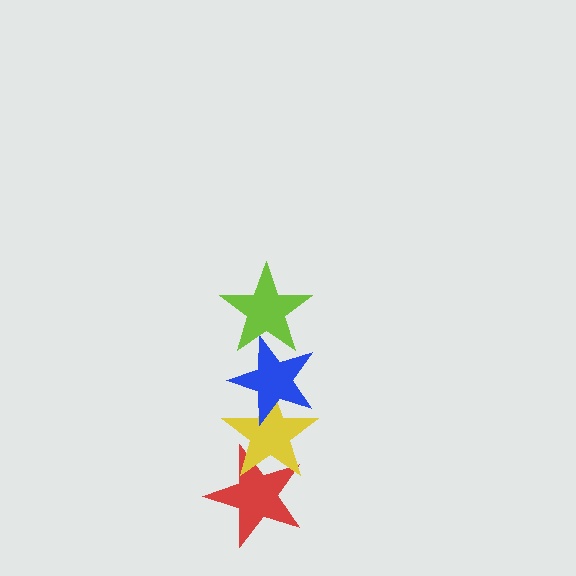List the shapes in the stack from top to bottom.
From top to bottom: the lime star, the blue star, the yellow star, the red star.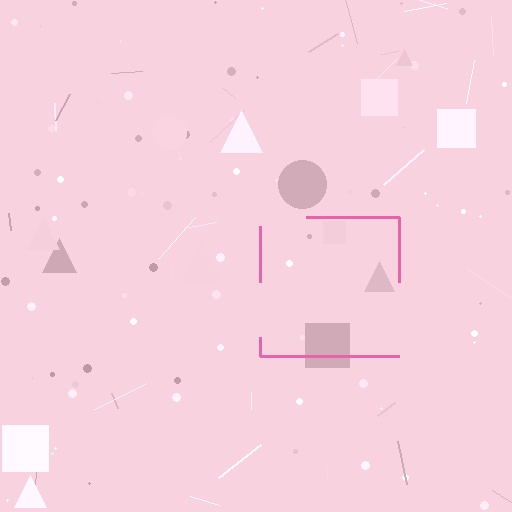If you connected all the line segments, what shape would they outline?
They would outline a square.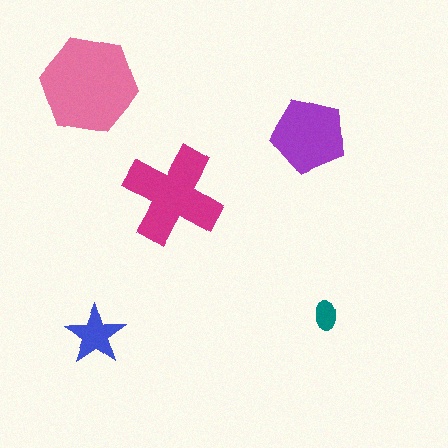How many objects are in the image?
There are 5 objects in the image.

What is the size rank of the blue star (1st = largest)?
4th.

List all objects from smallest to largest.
The teal ellipse, the blue star, the purple pentagon, the magenta cross, the pink hexagon.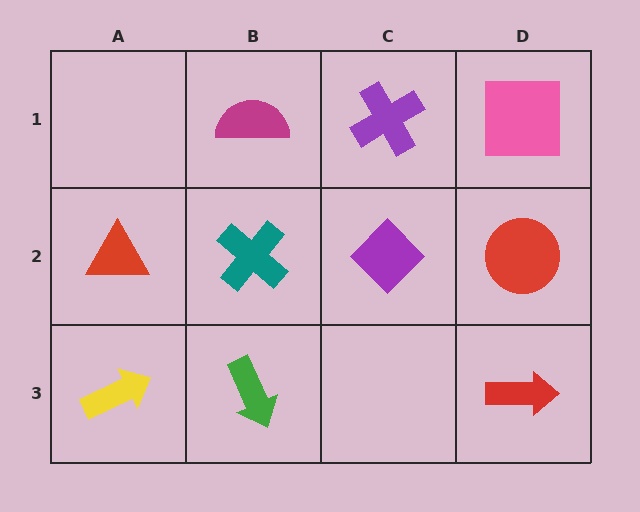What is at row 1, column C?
A purple cross.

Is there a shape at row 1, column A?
No, that cell is empty.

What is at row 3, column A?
A yellow arrow.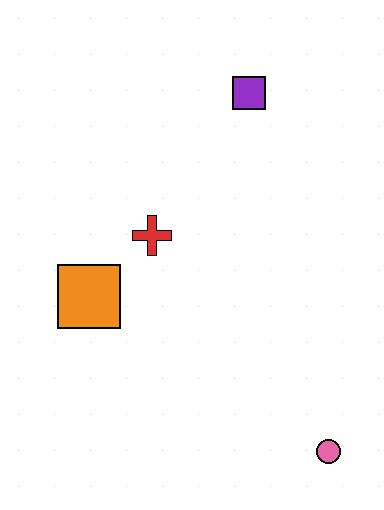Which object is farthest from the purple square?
The pink circle is farthest from the purple square.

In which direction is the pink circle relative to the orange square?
The pink circle is to the right of the orange square.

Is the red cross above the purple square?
No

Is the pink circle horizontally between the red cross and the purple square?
No